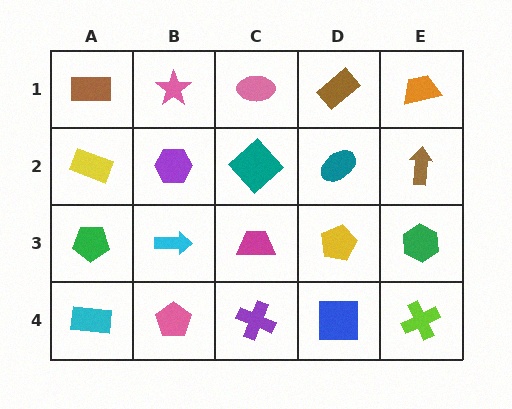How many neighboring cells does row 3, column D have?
4.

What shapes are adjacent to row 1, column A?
A yellow rectangle (row 2, column A), a pink star (row 1, column B).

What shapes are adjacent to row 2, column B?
A pink star (row 1, column B), a cyan arrow (row 3, column B), a yellow rectangle (row 2, column A), a teal diamond (row 2, column C).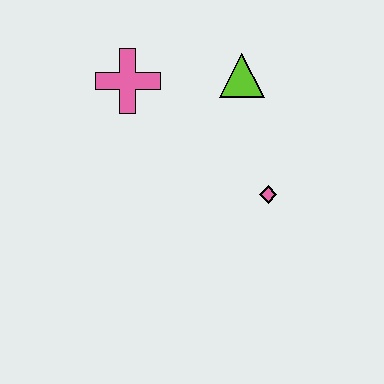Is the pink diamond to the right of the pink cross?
Yes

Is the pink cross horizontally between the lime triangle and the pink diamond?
No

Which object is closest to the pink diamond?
The lime triangle is closest to the pink diamond.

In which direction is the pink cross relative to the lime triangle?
The pink cross is to the left of the lime triangle.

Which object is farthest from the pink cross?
The pink diamond is farthest from the pink cross.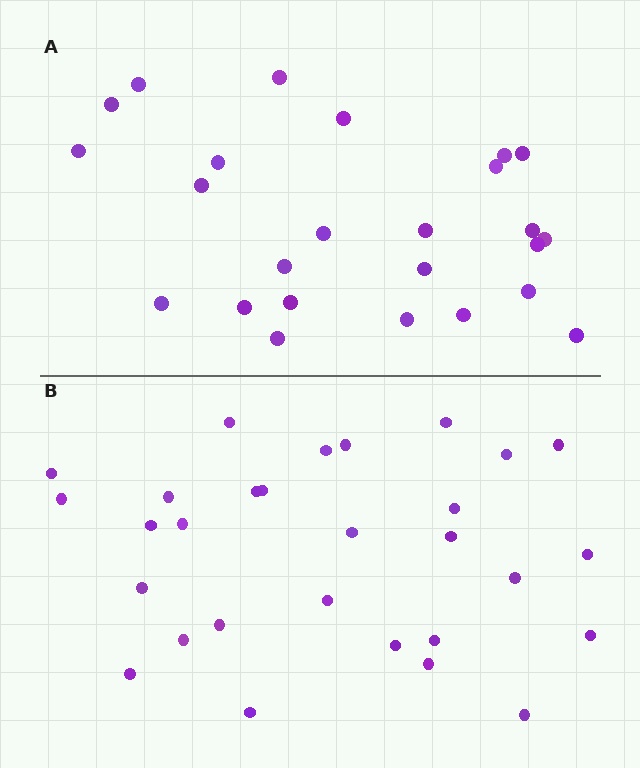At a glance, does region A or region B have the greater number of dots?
Region B (the bottom region) has more dots.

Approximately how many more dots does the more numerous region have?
Region B has about 4 more dots than region A.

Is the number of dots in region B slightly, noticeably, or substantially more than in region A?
Region B has only slightly more — the two regions are fairly close. The ratio is roughly 1.2 to 1.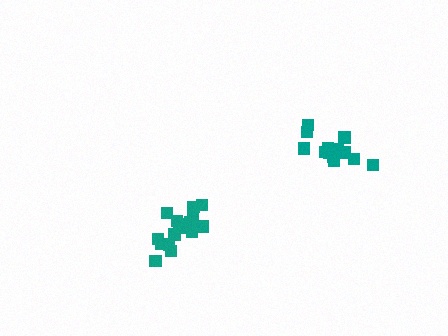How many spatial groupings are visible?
There are 2 spatial groupings.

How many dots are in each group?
Group 1: 15 dots, Group 2: 18 dots (33 total).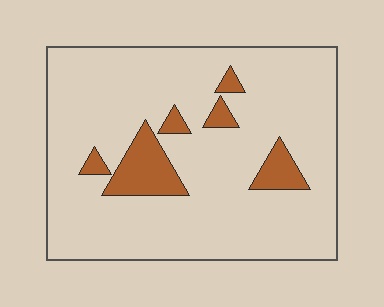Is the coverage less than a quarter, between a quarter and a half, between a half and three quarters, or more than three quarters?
Less than a quarter.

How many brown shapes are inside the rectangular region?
6.